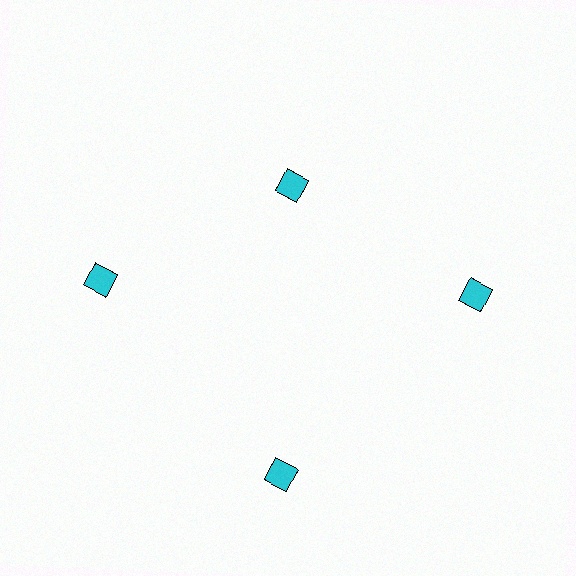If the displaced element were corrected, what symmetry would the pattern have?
It would have 4-fold rotational symmetry — the pattern would map onto itself every 90 degrees.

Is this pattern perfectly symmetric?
No. The 4 cyan diamonds are arranged in a ring, but one element near the 12 o'clock position is pulled inward toward the center, breaking the 4-fold rotational symmetry.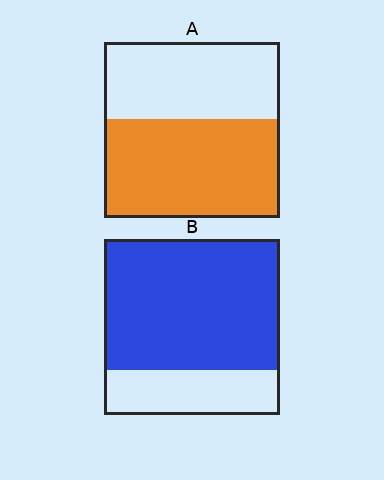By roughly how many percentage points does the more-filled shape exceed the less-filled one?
By roughly 20 percentage points (B over A).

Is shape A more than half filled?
Yes.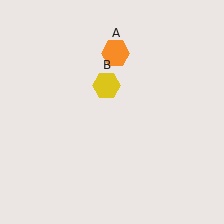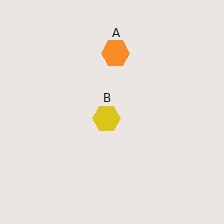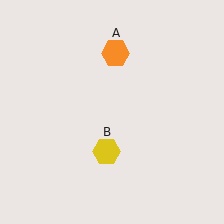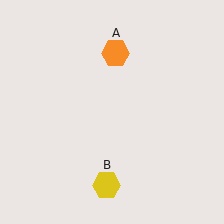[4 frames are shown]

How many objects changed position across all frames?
1 object changed position: yellow hexagon (object B).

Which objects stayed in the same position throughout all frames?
Orange hexagon (object A) remained stationary.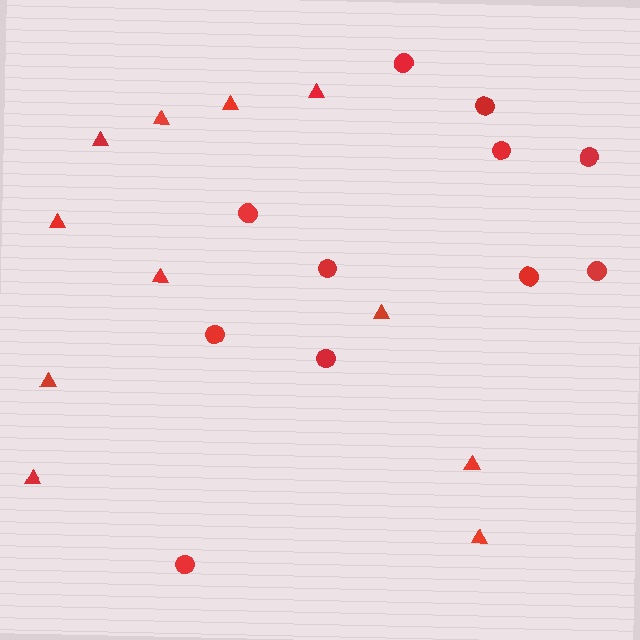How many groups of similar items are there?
There are 2 groups: one group of circles (11) and one group of triangles (11).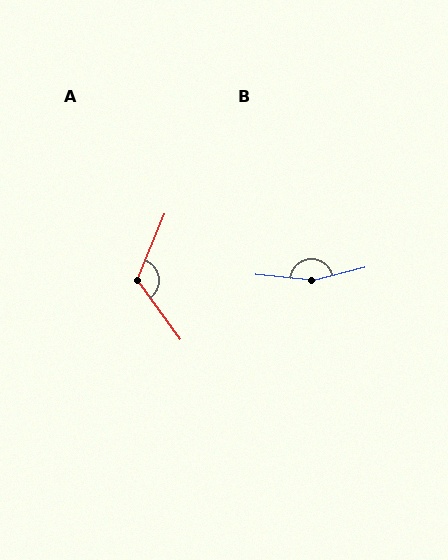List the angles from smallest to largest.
A (122°), B (161°).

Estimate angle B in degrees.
Approximately 161 degrees.